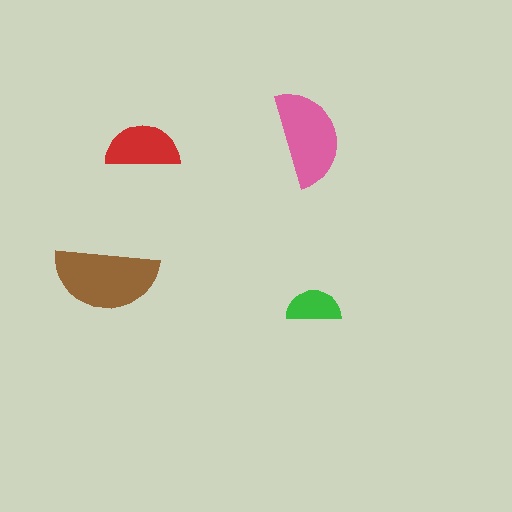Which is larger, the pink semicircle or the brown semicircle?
The brown one.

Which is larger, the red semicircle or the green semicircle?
The red one.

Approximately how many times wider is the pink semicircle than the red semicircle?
About 1.5 times wider.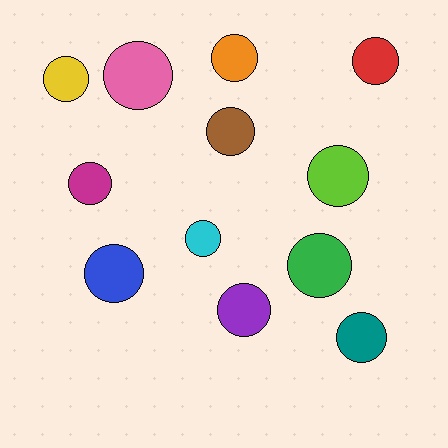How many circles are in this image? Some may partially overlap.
There are 12 circles.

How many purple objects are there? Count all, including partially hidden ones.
There is 1 purple object.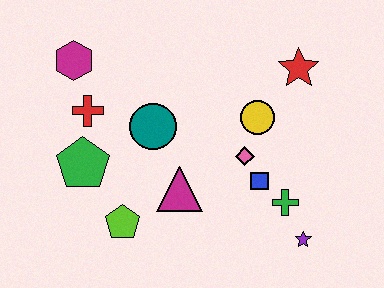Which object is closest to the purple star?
The green cross is closest to the purple star.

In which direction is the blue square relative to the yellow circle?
The blue square is below the yellow circle.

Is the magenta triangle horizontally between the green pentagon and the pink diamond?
Yes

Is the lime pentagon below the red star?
Yes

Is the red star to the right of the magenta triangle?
Yes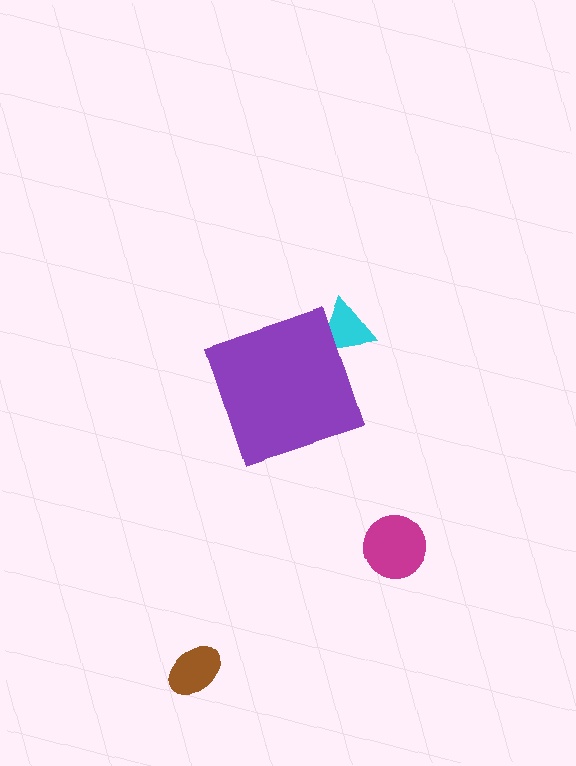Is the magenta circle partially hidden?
No, the magenta circle is fully visible.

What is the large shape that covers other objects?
A purple diamond.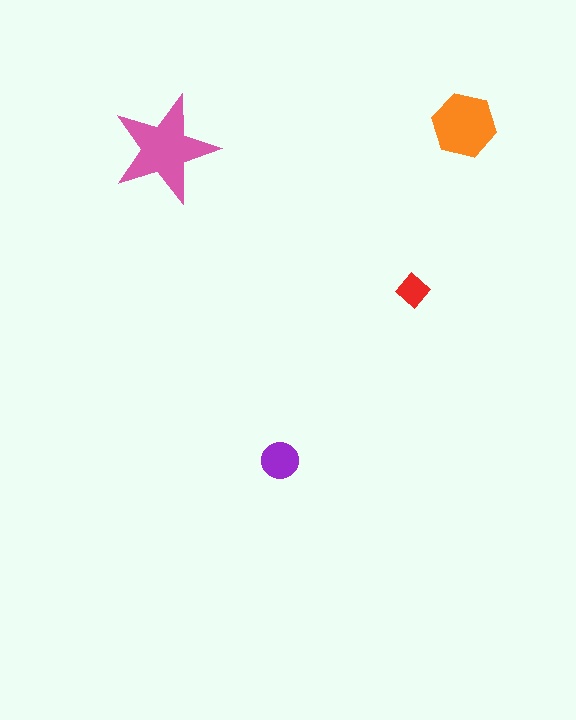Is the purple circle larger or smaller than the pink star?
Smaller.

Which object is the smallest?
The red diamond.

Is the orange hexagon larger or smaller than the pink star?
Smaller.